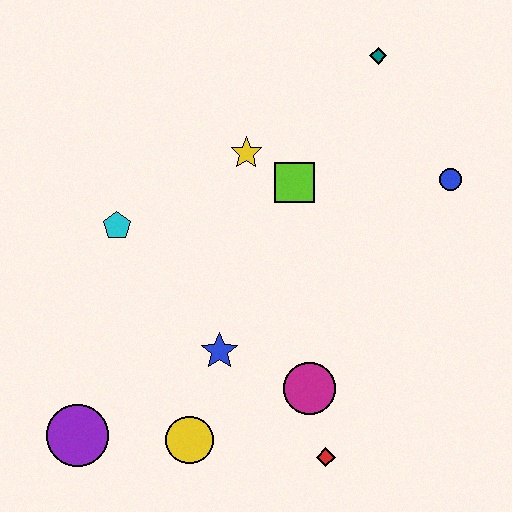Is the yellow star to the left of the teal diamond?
Yes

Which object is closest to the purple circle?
The yellow circle is closest to the purple circle.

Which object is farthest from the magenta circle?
The teal diamond is farthest from the magenta circle.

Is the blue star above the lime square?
No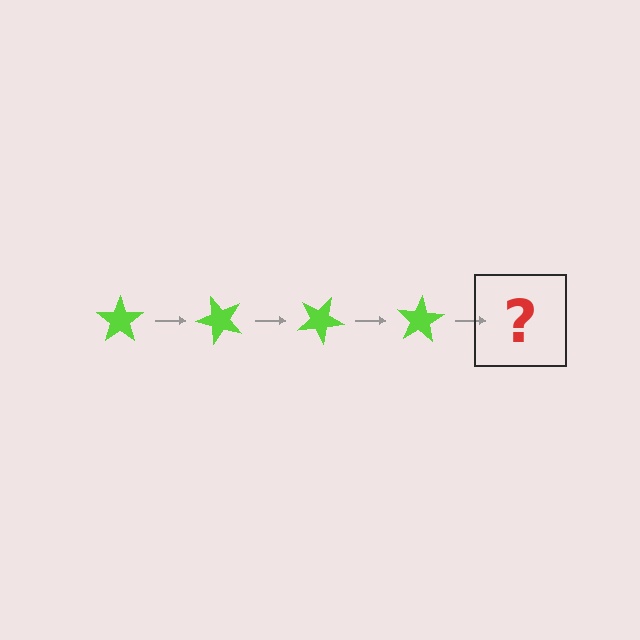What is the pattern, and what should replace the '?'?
The pattern is that the star rotates 50 degrees each step. The '?' should be a lime star rotated 200 degrees.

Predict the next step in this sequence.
The next step is a lime star rotated 200 degrees.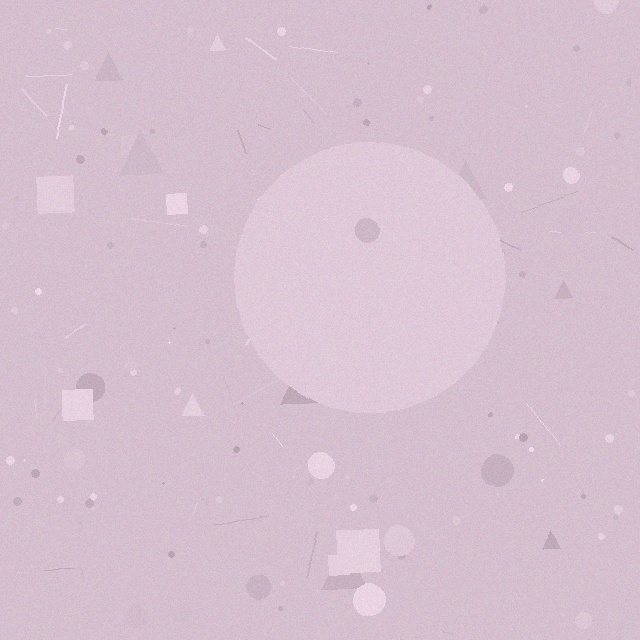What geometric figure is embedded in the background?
A circle is embedded in the background.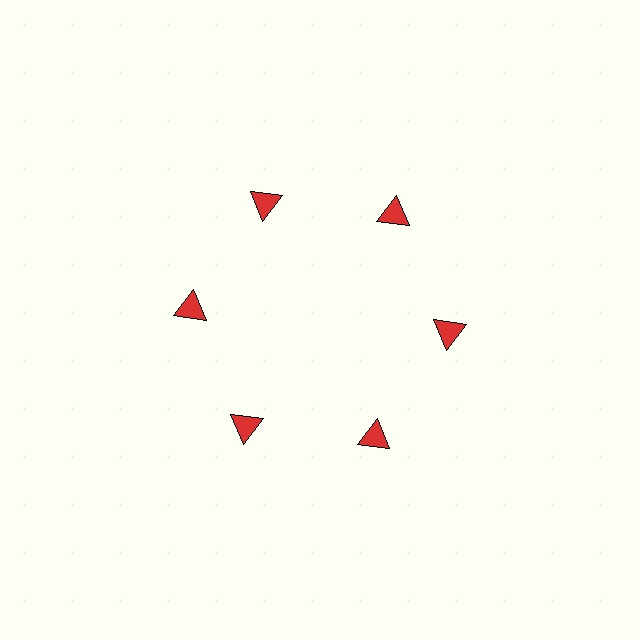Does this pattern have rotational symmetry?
Yes, this pattern has 6-fold rotational symmetry. It looks the same after rotating 60 degrees around the center.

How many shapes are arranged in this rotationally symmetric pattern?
There are 6 shapes, arranged in 6 groups of 1.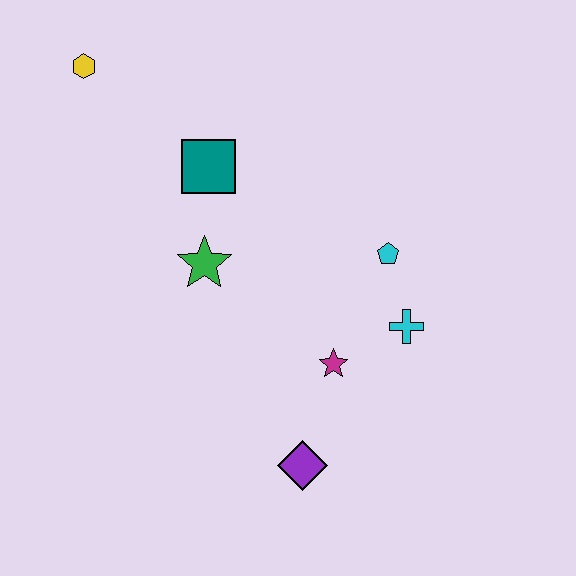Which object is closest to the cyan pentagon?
The cyan cross is closest to the cyan pentagon.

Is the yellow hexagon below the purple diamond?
No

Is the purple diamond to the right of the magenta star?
No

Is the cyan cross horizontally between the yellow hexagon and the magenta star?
No